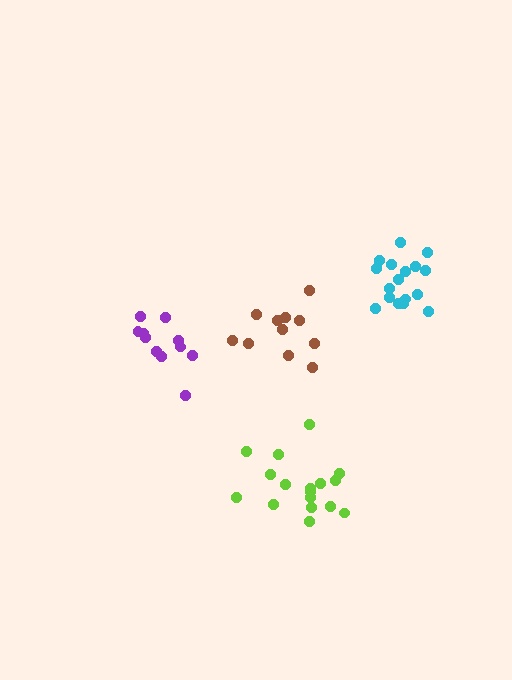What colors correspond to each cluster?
The clusters are colored: cyan, brown, lime, purple.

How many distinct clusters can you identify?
There are 4 distinct clusters.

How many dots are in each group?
Group 1: 17 dots, Group 2: 11 dots, Group 3: 17 dots, Group 4: 11 dots (56 total).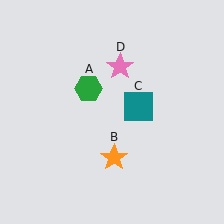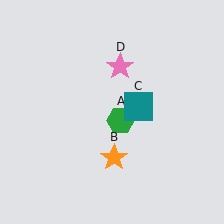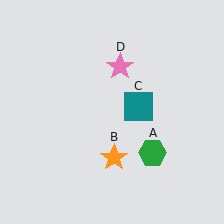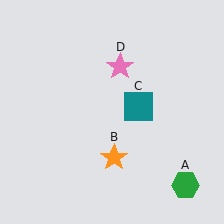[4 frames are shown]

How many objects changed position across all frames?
1 object changed position: green hexagon (object A).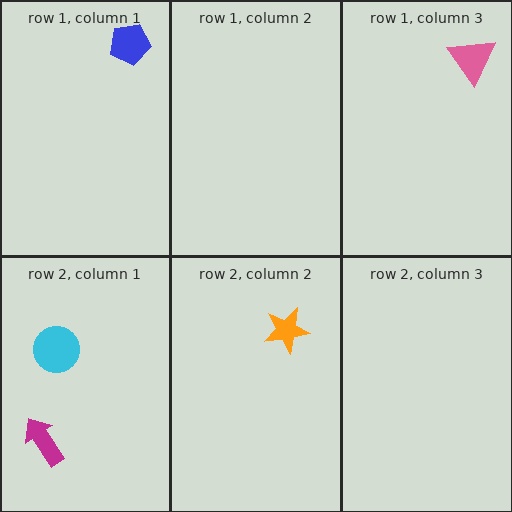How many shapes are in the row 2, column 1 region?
2.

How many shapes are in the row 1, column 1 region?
1.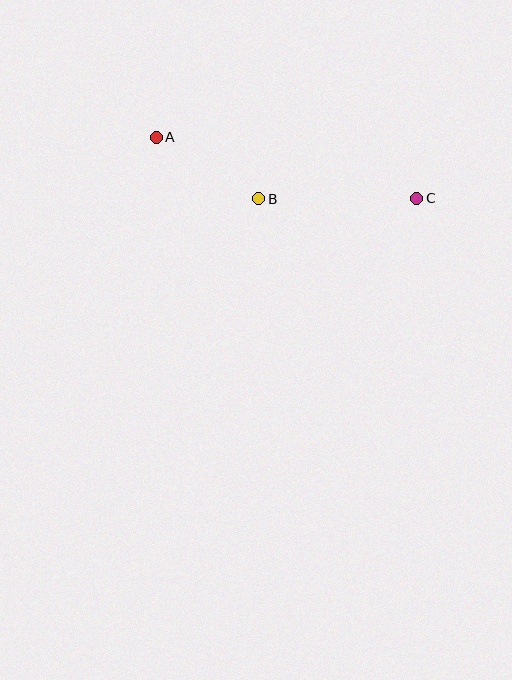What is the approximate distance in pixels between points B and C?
The distance between B and C is approximately 158 pixels.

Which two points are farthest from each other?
Points A and C are farthest from each other.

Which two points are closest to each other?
Points A and B are closest to each other.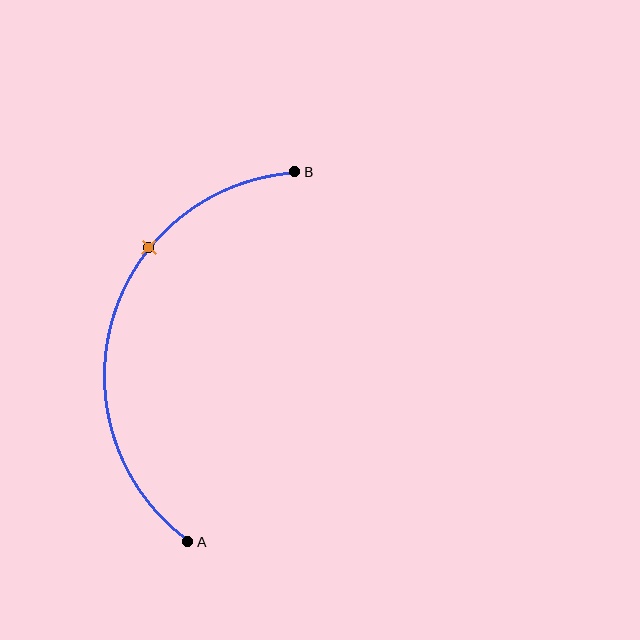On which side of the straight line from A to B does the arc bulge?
The arc bulges to the left of the straight line connecting A and B.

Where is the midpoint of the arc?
The arc midpoint is the point on the curve farthest from the straight line joining A and B. It sits to the left of that line.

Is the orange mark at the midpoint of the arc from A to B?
No. The orange mark lies on the arc but is closer to endpoint B. The arc midpoint would be at the point on the curve equidistant along the arc from both A and B.